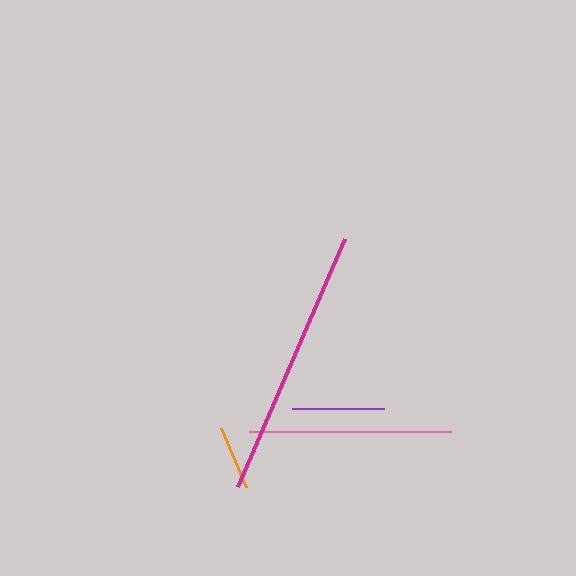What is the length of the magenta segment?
The magenta segment is approximately 270 pixels long.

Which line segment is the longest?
The magenta line is the longest at approximately 270 pixels.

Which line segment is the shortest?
The orange line is the shortest at approximately 65 pixels.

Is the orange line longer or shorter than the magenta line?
The magenta line is longer than the orange line.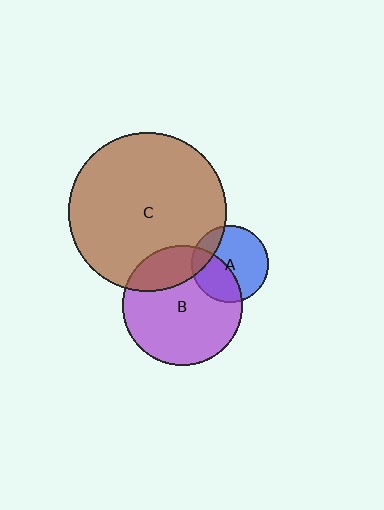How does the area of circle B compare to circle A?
Approximately 2.4 times.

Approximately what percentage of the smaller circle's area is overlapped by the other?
Approximately 25%.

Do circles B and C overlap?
Yes.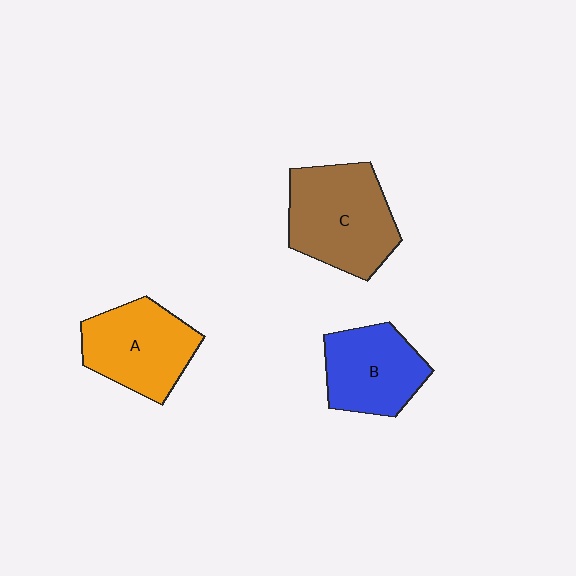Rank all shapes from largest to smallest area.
From largest to smallest: C (brown), A (orange), B (blue).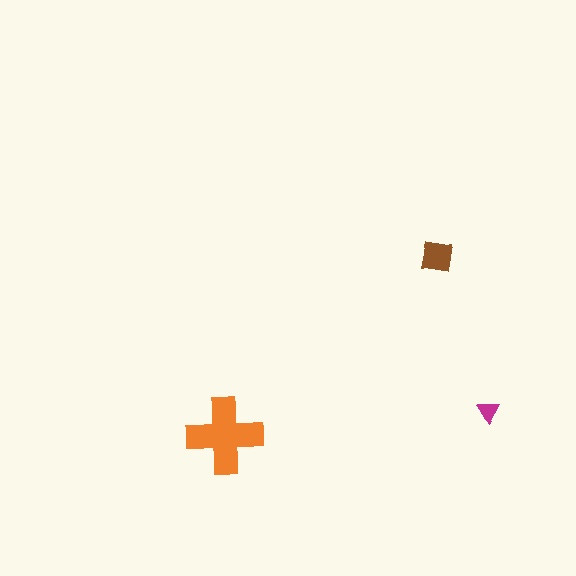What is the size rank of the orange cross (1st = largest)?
1st.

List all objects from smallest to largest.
The magenta triangle, the brown square, the orange cross.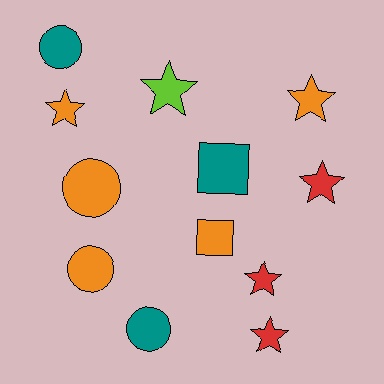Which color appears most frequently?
Orange, with 5 objects.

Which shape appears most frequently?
Star, with 6 objects.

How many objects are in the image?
There are 12 objects.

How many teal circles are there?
There are 2 teal circles.